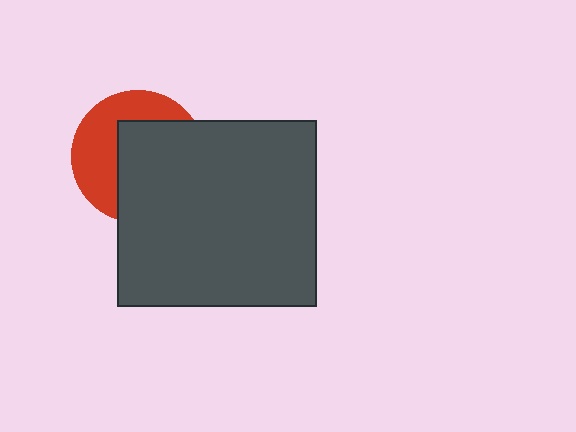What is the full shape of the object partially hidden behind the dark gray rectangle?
The partially hidden object is a red circle.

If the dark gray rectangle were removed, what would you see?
You would see the complete red circle.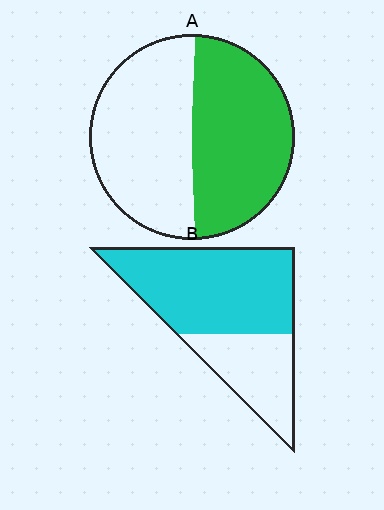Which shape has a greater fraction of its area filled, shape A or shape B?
Shape B.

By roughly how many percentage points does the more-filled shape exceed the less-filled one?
By roughly 15 percentage points (B over A).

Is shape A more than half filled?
Roughly half.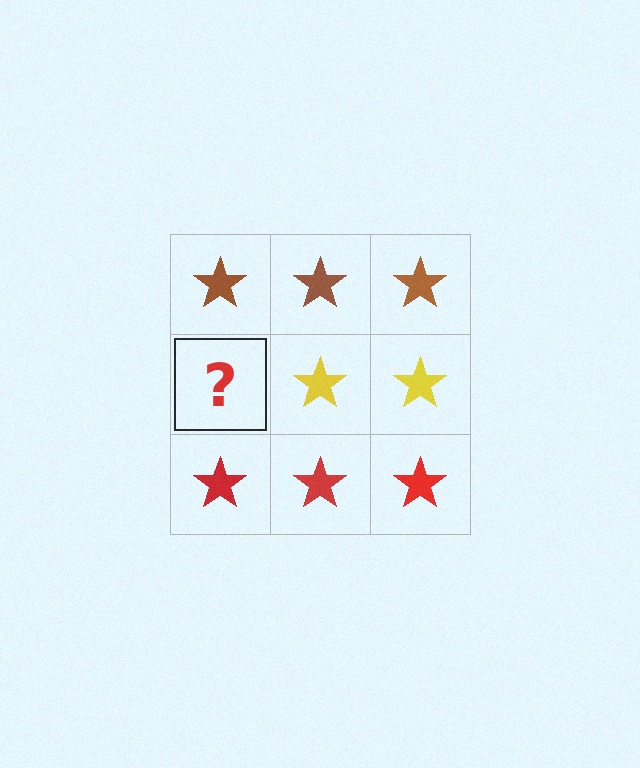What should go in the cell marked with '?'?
The missing cell should contain a yellow star.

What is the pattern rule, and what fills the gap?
The rule is that each row has a consistent color. The gap should be filled with a yellow star.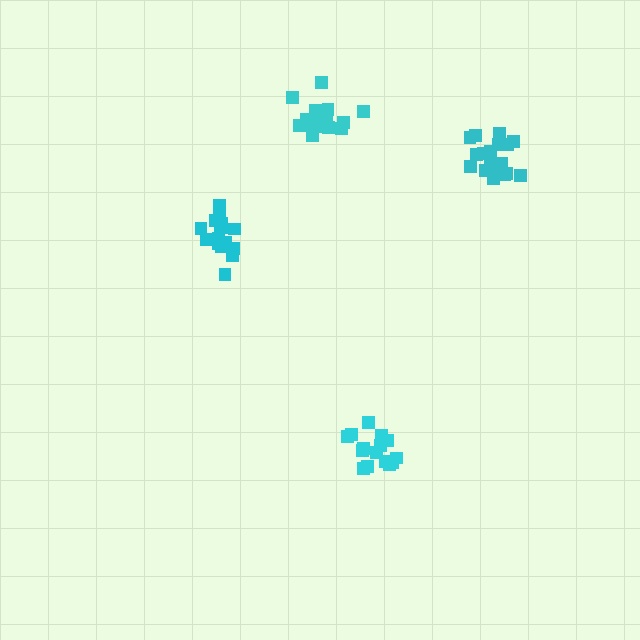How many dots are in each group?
Group 1: 17 dots, Group 2: 18 dots, Group 3: 16 dots, Group 4: 18 dots (69 total).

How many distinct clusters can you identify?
There are 4 distinct clusters.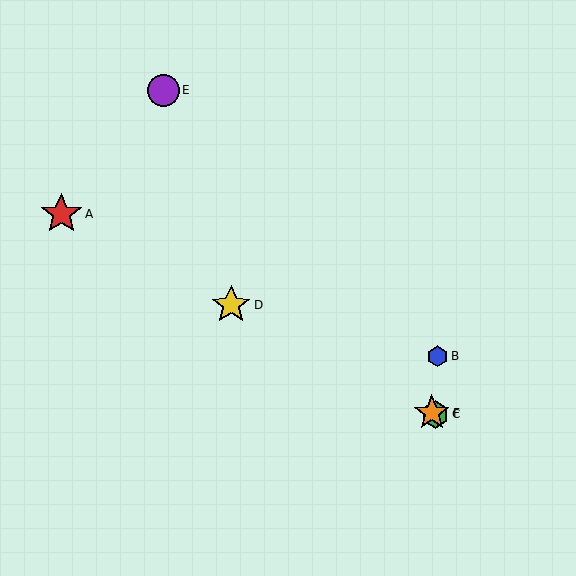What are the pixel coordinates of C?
Object C is at (435, 414).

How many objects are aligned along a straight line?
4 objects (A, C, D, F) are aligned along a straight line.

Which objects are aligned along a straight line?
Objects A, C, D, F are aligned along a straight line.